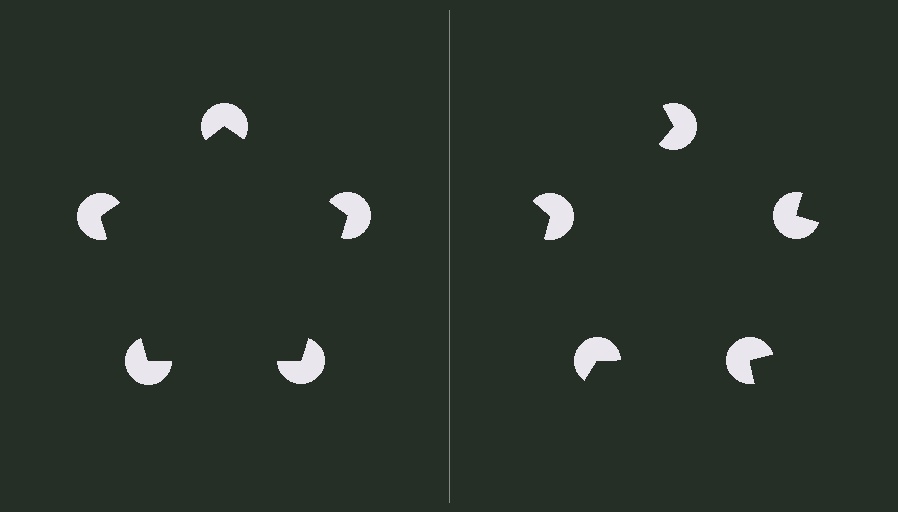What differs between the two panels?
The pac-man discs are positioned identically on both sides; only the wedge orientations differ. On the left they align to a pentagon; on the right they are misaligned.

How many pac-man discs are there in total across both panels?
10 — 5 on each side.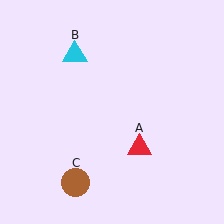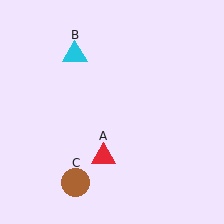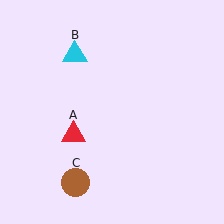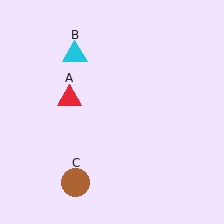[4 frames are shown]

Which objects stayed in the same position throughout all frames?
Cyan triangle (object B) and brown circle (object C) remained stationary.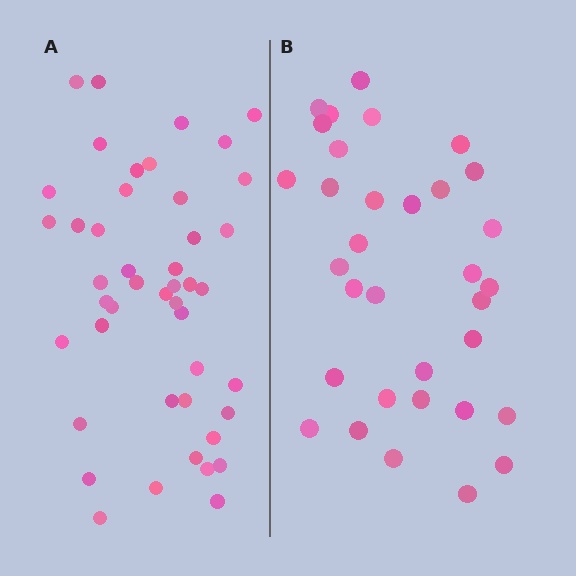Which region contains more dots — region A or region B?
Region A (the left region) has more dots.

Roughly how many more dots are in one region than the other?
Region A has roughly 12 or so more dots than region B.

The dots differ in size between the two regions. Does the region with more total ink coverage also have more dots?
No. Region B has more total ink coverage because its dots are larger, but region A actually contains more individual dots. Total area can be misleading — the number of items is what matters here.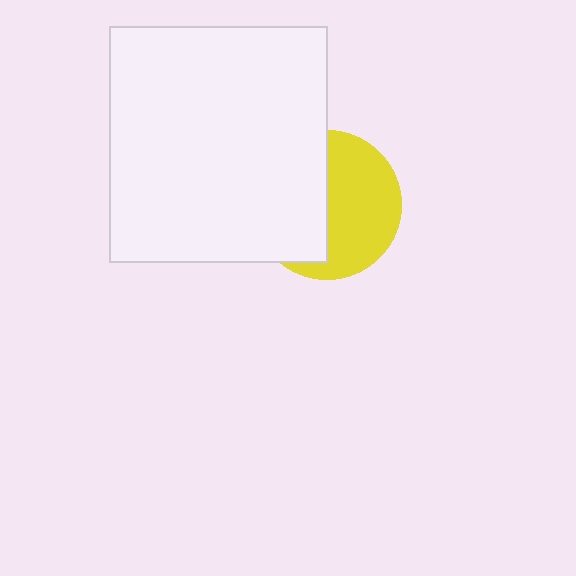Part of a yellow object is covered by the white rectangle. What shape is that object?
It is a circle.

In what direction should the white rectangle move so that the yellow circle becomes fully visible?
The white rectangle should move left. That is the shortest direction to clear the overlap and leave the yellow circle fully visible.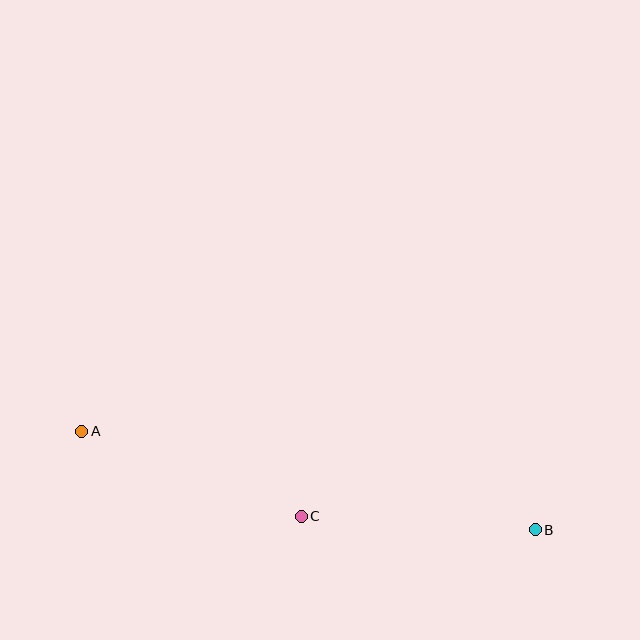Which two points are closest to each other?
Points B and C are closest to each other.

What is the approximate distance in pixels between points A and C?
The distance between A and C is approximately 235 pixels.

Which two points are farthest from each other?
Points A and B are farthest from each other.